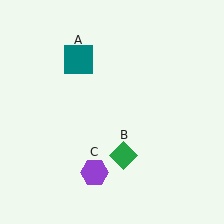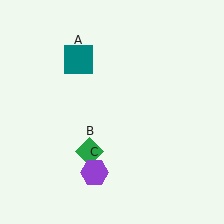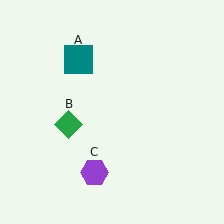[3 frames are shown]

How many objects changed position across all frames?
1 object changed position: green diamond (object B).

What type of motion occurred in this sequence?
The green diamond (object B) rotated clockwise around the center of the scene.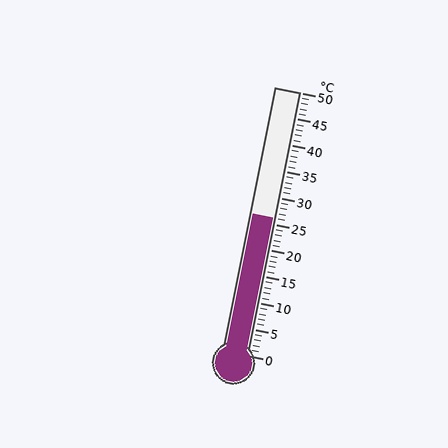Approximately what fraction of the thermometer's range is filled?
The thermometer is filled to approximately 50% of its range.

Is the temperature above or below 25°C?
The temperature is above 25°C.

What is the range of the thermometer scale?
The thermometer scale ranges from 0°C to 50°C.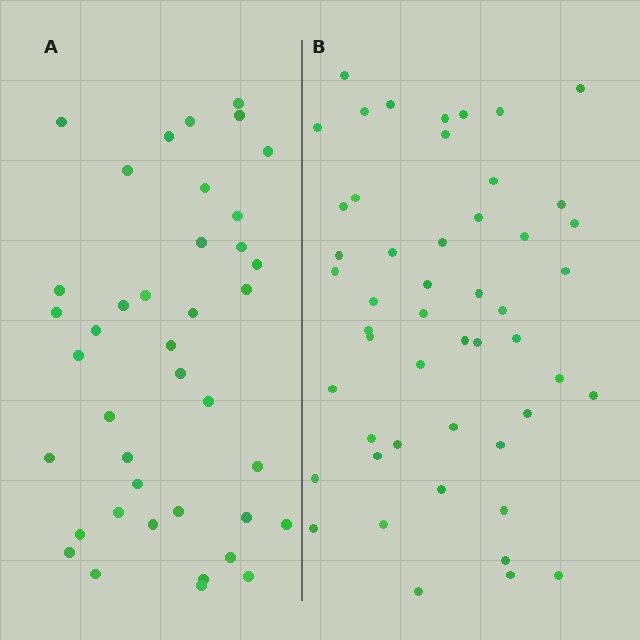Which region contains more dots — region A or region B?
Region B (the right region) has more dots.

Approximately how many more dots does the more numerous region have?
Region B has roughly 10 or so more dots than region A.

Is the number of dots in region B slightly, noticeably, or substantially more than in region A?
Region B has noticeably more, but not dramatically so. The ratio is roughly 1.2 to 1.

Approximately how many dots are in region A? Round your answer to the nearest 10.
About 40 dots.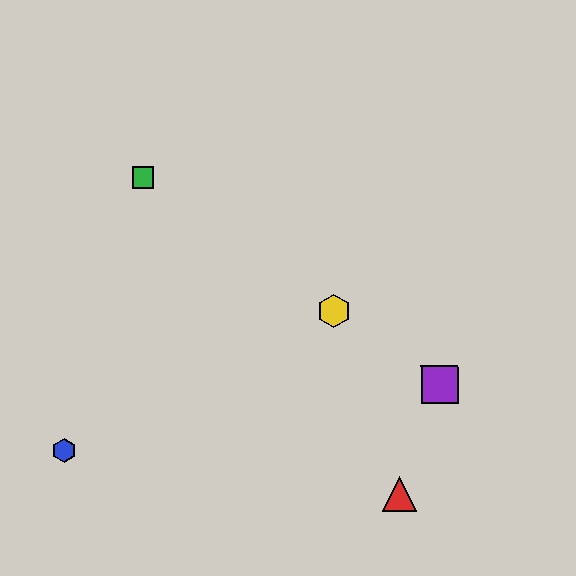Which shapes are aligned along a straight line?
The green square, the yellow hexagon, the purple square are aligned along a straight line.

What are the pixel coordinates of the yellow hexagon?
The yellow hexagon is at (334, 311).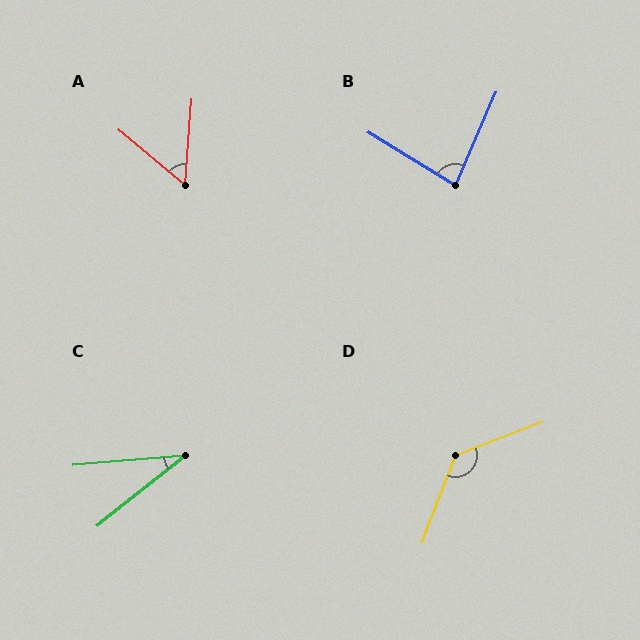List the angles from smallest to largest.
C (34°), A (55°), B (82°), D (132°).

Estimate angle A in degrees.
Approximately 55 degrees.